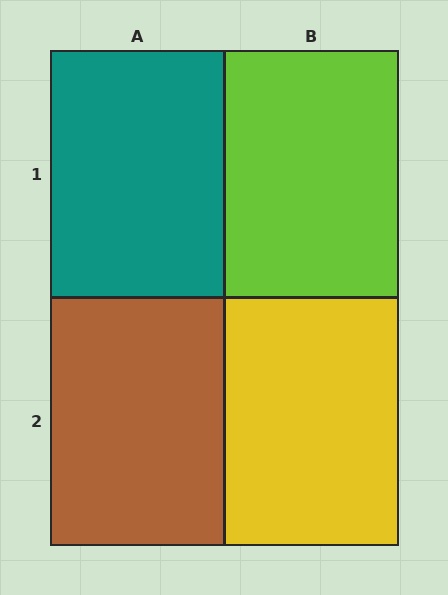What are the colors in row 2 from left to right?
Brown, yellow.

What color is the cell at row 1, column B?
Lime.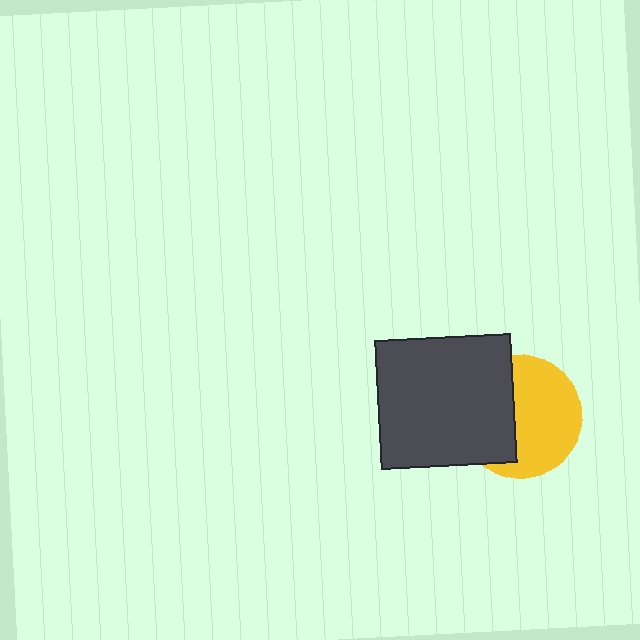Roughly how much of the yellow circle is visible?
About half of it is visible (roughly 59%).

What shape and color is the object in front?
The object in front is a dark gray rectangle.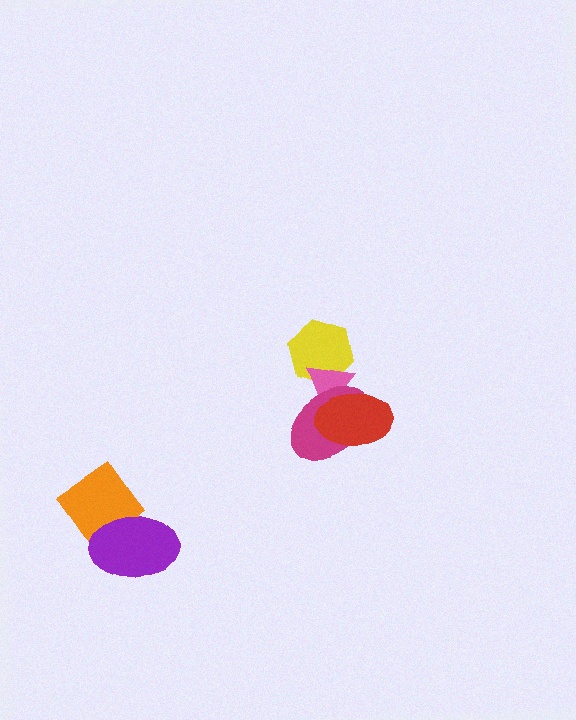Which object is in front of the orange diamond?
The purple ellipse is in front of the orange diamond.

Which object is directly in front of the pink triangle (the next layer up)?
The magenta ellipse is directly in front of the pink triangle.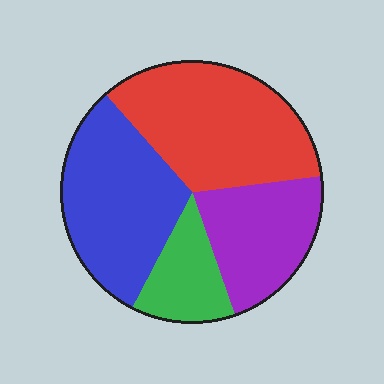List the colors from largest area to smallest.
From largest to smallest: red, blue, purple, green.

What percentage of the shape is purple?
Purple takes up less than a quarter of the shape.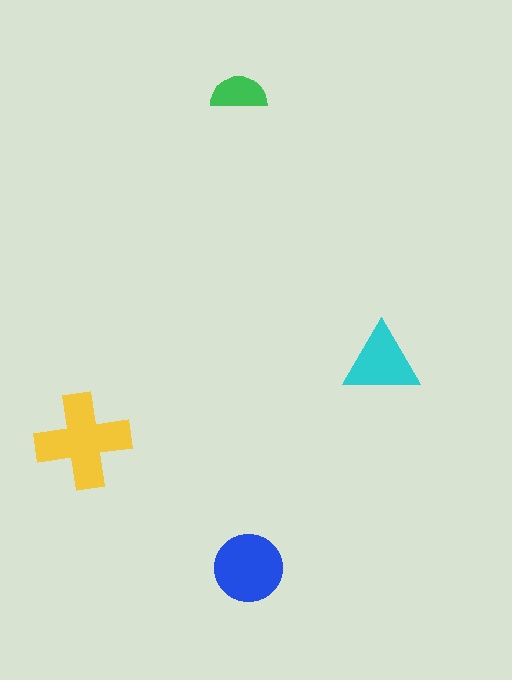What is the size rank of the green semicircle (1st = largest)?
4th.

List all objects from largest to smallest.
The yellow cross, the blue circle, the cyan triangle, the green semicircle.